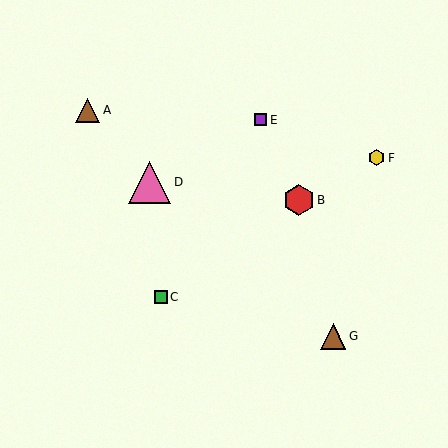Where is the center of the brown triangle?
The center of the brown triangle is at (87, 110).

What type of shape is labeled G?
Shape G is a brown triangle.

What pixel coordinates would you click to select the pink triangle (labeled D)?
Click at (150, 182) to select the pink triangle D.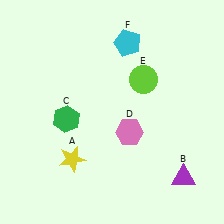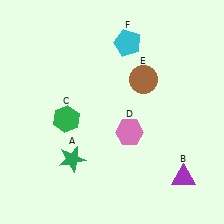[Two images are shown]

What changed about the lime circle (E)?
In Image 1, E is lime. In Image 2, it changed to brown.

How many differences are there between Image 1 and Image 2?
There are 2 differences between the two images.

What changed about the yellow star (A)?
In Image 1, A is yellow. In Image 2, it changed to green.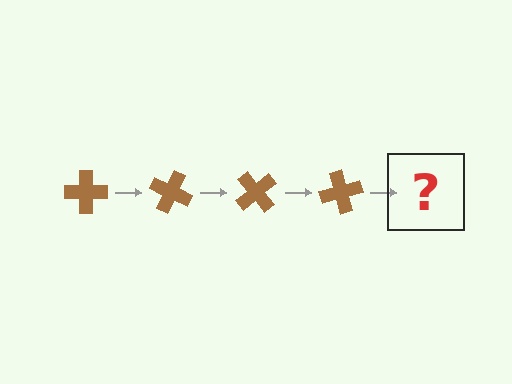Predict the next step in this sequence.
The next step is a brown cross rotated 100 degrees.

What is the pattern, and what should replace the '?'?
The pattern is that the cross rotates 25 degrees each step. The '?' should be a brown cross rotated 100 degrees.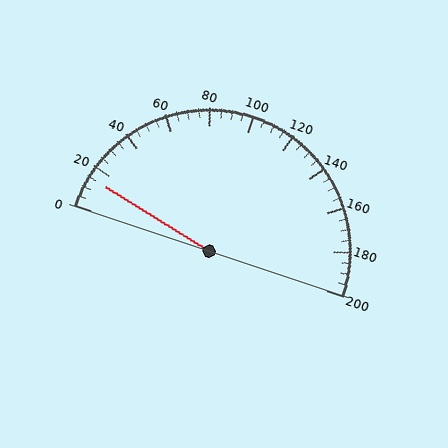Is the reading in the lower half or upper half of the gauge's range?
The reading is in the lower half of the range (0 to 200).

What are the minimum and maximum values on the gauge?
The gauge ranges from 0 to 200.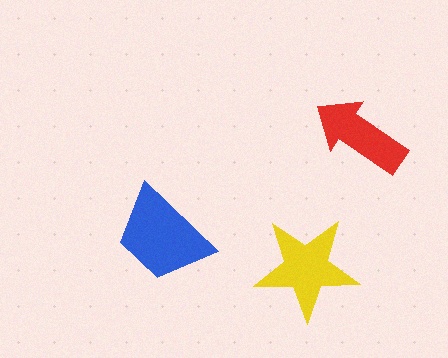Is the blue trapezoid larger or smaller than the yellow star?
Larger.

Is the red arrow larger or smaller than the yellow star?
Smaller.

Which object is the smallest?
The red arrow.